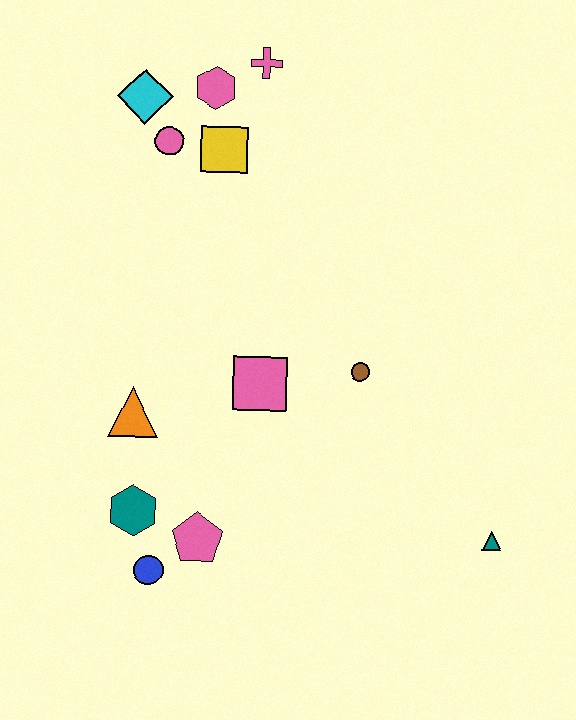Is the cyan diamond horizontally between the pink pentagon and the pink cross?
No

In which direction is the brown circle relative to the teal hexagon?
The brown circle is to the right of the teal hexagon.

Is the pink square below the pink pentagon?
No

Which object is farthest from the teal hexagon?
The pink cross is farthest from the teal hexagon.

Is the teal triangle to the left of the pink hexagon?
No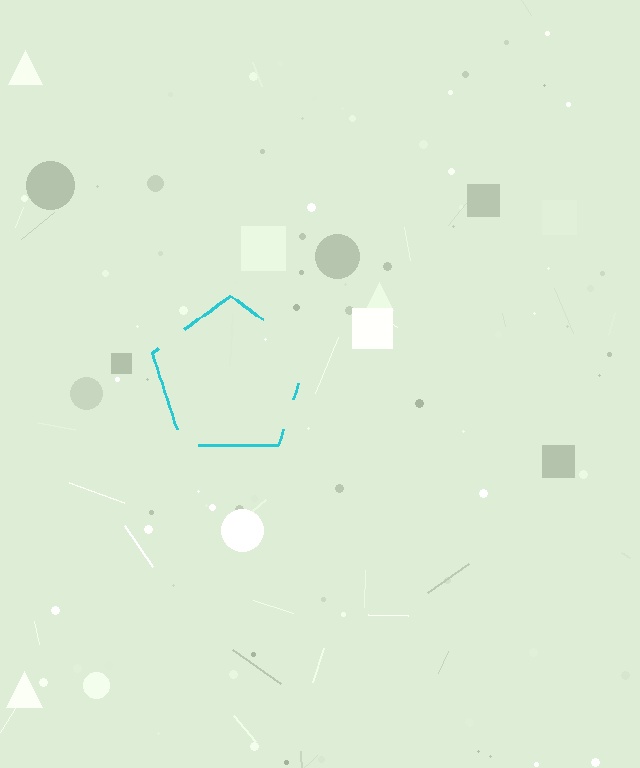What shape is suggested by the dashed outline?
The dashed outline suggests a pentagon.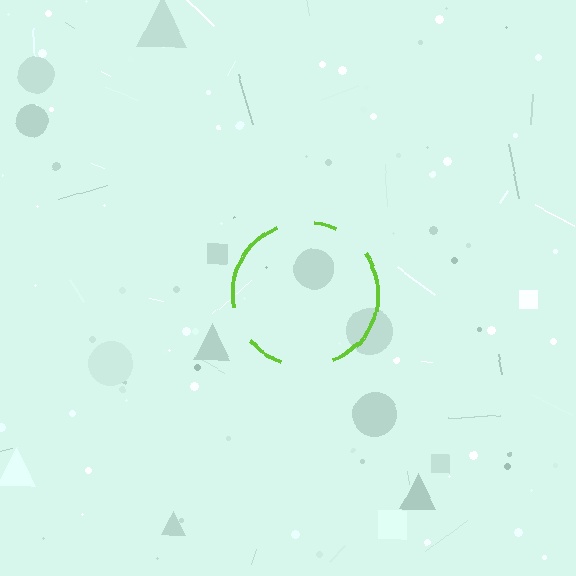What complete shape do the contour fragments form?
The contour fragments form a circle.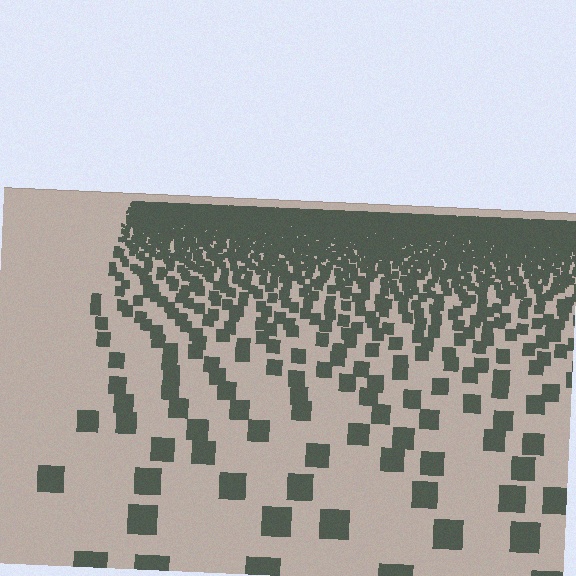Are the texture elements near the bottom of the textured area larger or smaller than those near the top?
Larger. Near the bottom, elements are closer to the viewer and appear at a bigger on-screen size.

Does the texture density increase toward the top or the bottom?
Density increases toward the top.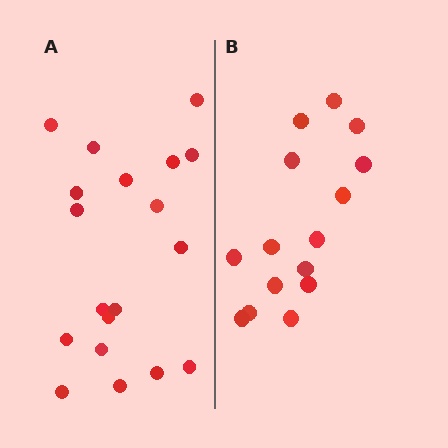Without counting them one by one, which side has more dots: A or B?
Region A (the left region) has more dots.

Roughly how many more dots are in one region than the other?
Region A has about 4 more dots than region B.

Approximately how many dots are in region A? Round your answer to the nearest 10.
About 20 dots. (The exact count is 19, which rounds to 20.)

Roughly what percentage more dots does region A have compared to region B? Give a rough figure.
About 25% more.